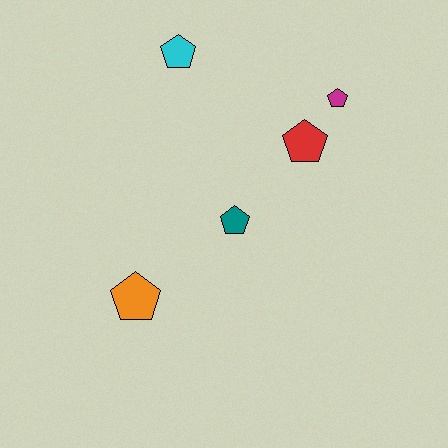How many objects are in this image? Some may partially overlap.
There are 5 objects.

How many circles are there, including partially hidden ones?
There are no circles.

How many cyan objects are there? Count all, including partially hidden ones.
There is 1 cyan object.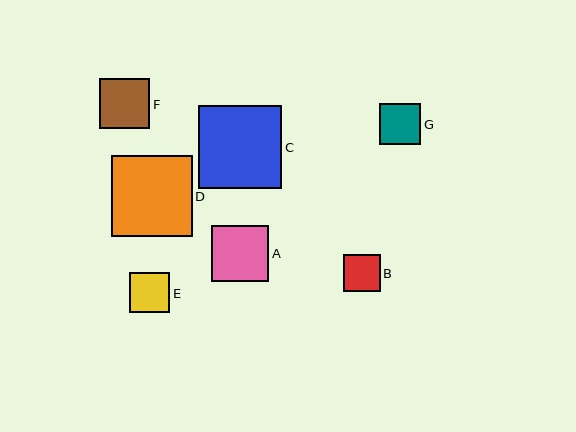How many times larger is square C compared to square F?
Square C is approximately 1.7 times the size of square F.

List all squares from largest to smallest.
From largest to smallest: C, D, A, F, G, E, B.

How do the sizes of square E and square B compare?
Square E and square B are approximately the same size.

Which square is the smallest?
Square B is the smallest with a size of approximately 37 pixels.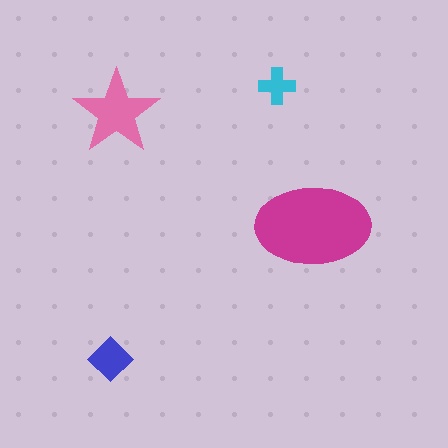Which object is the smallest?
The cyan cross.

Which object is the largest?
The magenta ellipse.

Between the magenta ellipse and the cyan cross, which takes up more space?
The magenta ellipse.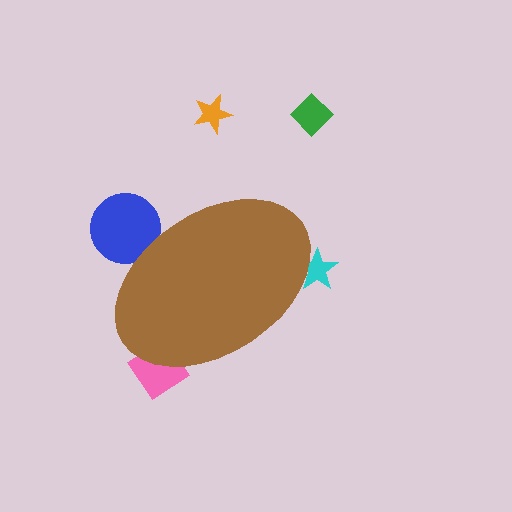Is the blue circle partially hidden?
Yes, the blue circle is partially hidden behind the brown ellipse.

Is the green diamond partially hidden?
No, the green diamond is fully visible.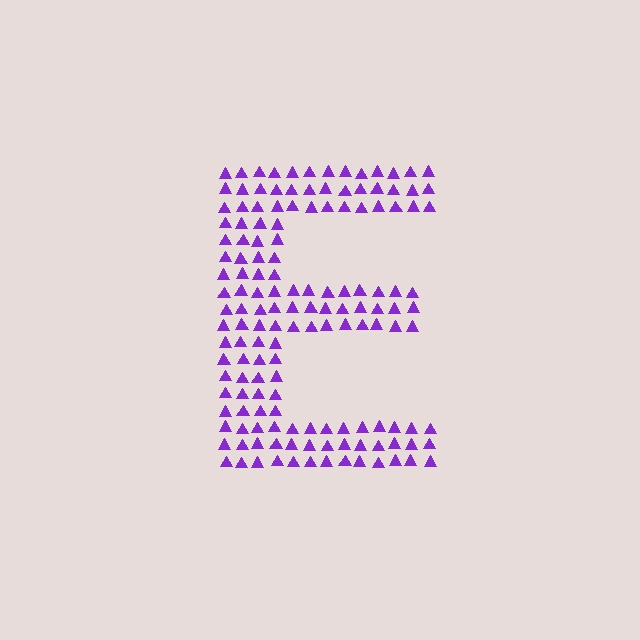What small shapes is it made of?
It is made of small triangles.